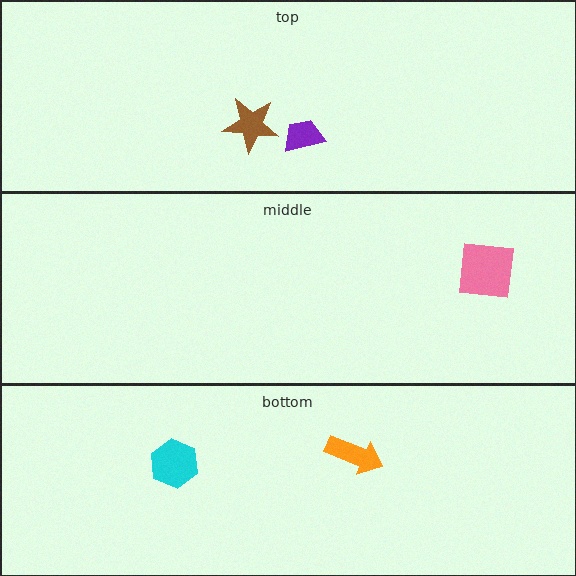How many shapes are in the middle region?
1.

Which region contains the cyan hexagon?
The bottom region.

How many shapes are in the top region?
2.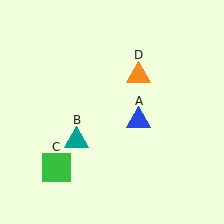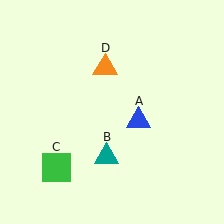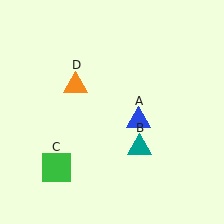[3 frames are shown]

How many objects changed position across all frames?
2 objects changed position: teal triangle (object B), orange triangle (object D).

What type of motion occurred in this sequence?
The teal triangle (object B), orange triangle (object D) rotated counterclockwise around the center of the scene.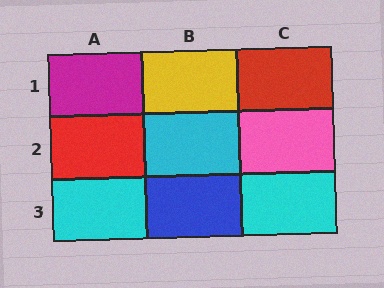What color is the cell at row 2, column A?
Red.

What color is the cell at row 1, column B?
Yellow.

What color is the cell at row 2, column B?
Cyan.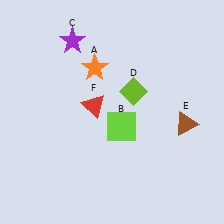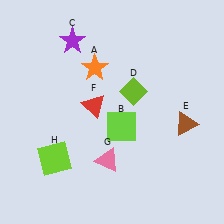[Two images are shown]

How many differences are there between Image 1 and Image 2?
There are 2 differences between the two images.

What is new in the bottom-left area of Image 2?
A pink triangle (G) was added in the bottom-left area of Image 2.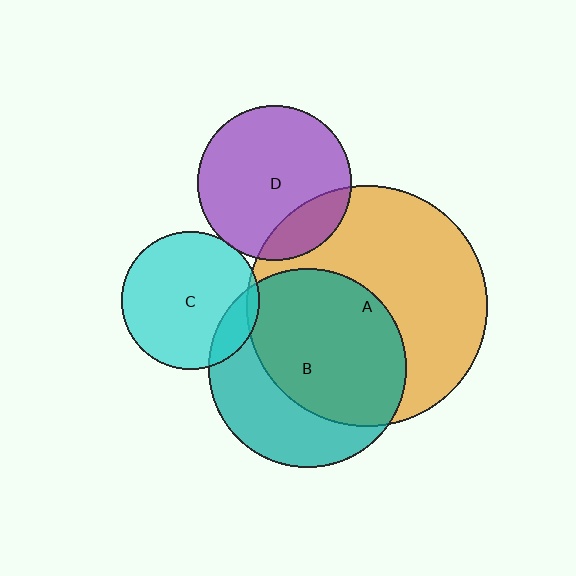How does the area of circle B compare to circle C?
Approximately 2.1 times.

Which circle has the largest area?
Circle A (orange).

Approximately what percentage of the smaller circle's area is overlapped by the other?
Approximately 20%.